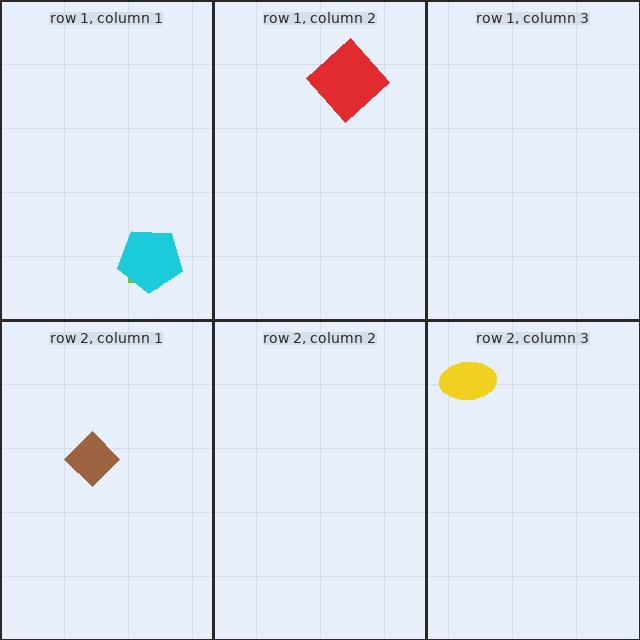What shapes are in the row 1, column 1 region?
The lime arrow, the cyan pentagon.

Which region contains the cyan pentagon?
The row 1, column 1 region.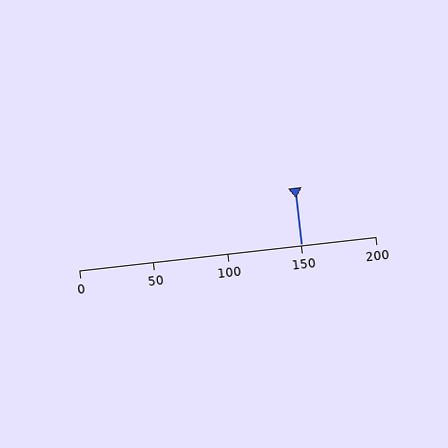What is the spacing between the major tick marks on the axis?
The major ticks are spaced 50 apart.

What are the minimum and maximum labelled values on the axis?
The axis runs from 0 to 200.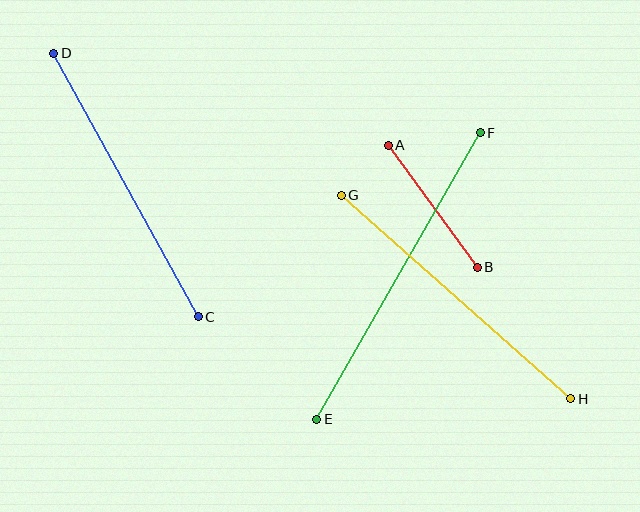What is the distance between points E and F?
The distance is approximately 330 pixels.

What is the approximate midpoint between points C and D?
The midpoint is at approximately (126, 185) pixels.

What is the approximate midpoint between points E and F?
The midpoint is at approximately (398, 276) pixels.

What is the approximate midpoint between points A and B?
The midpoint is at approximately (433, 206) pixels.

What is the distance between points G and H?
The distance is approximately 306 pixels.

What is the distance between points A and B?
The distance is approximately 151 pixels.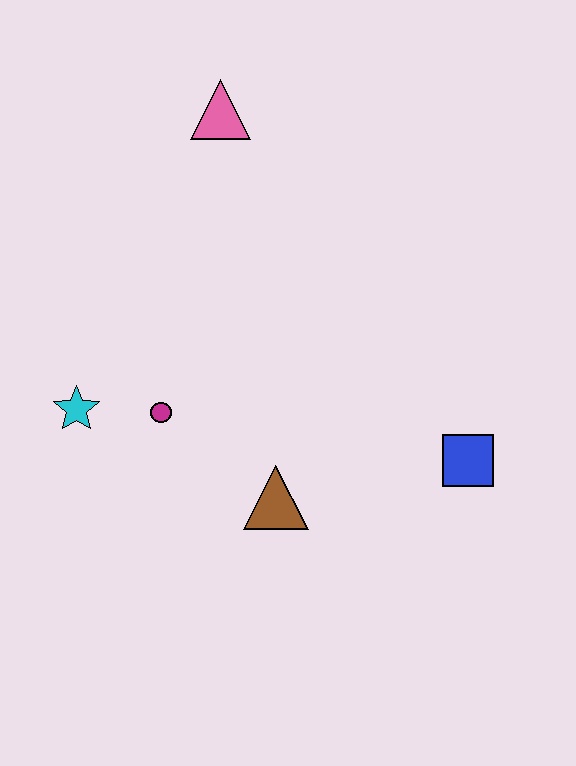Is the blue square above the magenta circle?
No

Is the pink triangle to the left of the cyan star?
No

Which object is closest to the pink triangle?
The magenta circle is closest to the pink triangle.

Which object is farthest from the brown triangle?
The pink triangle is farthest from the brown triangle.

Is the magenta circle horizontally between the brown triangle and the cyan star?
Yes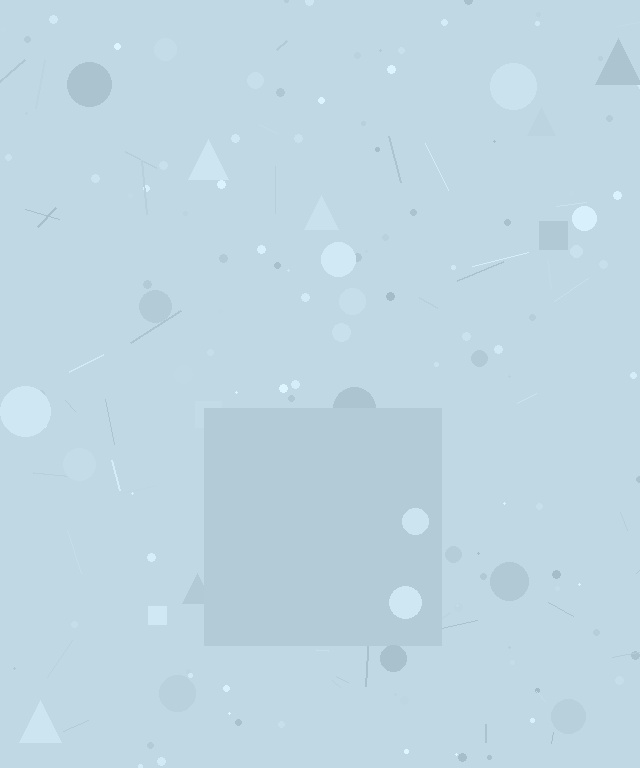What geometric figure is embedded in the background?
A square is embedded in the background.